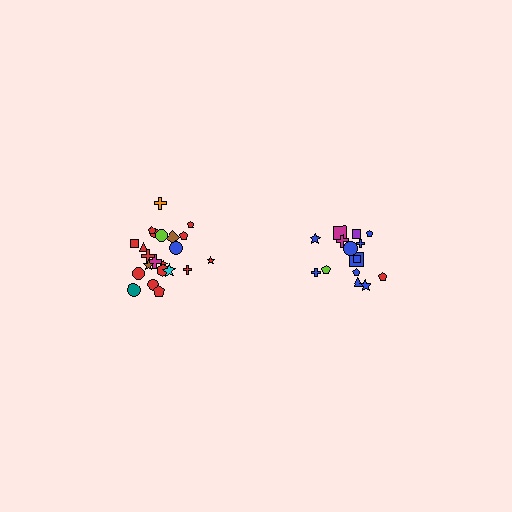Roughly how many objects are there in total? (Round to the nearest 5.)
Roughly 35 objects in total.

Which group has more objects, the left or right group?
The left group.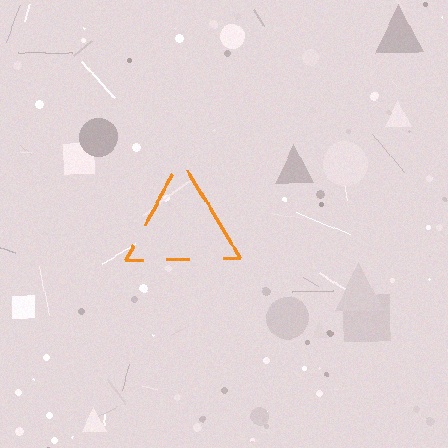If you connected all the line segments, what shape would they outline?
They would outline a triangle.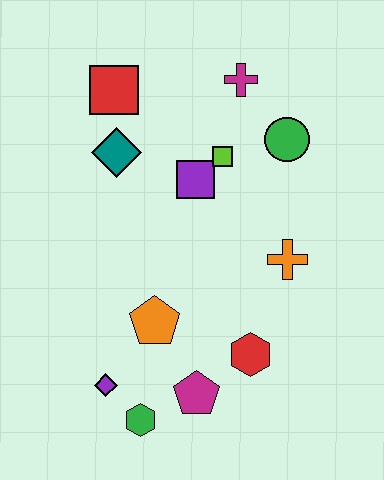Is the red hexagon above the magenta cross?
No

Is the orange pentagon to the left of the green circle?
Yes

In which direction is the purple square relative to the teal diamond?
The purple square is to the right of the teal diamond.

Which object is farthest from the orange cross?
The red square is farthest from the orange cross.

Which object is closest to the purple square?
The lime square is closest to the purple square.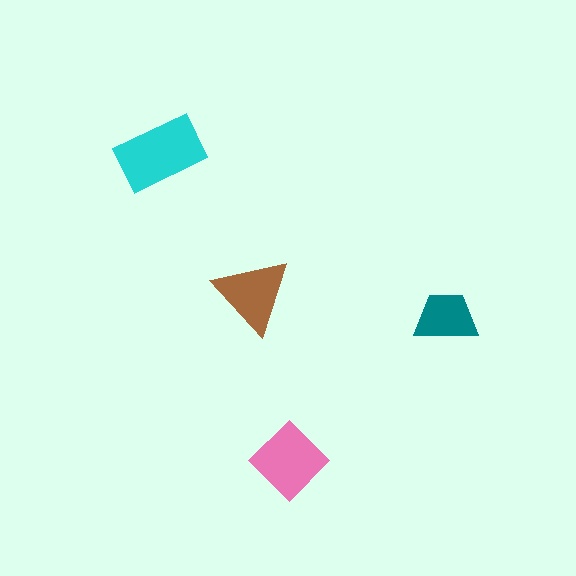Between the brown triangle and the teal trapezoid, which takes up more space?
The brown triangle.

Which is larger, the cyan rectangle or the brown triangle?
The cyan rectangle.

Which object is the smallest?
The teal trapezoid.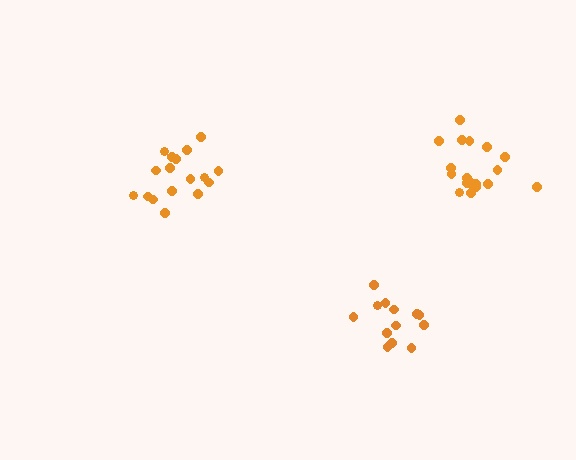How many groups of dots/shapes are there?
There are 3 groups.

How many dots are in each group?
Group 1: 17 dots, Group 2: 18 dots, Group 3: 13 dots (48 total).